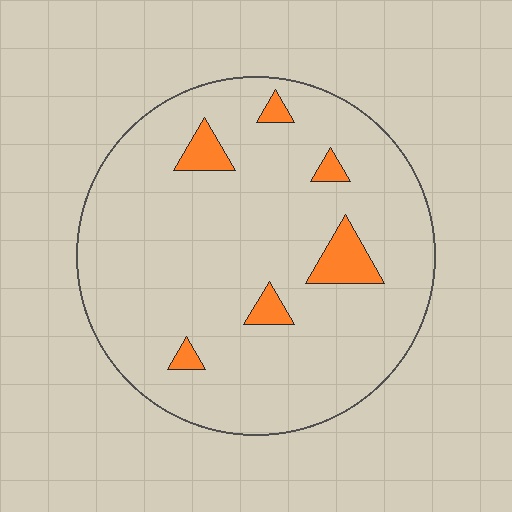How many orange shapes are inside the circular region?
6.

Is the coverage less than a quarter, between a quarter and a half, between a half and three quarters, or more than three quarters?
Less than a quarter.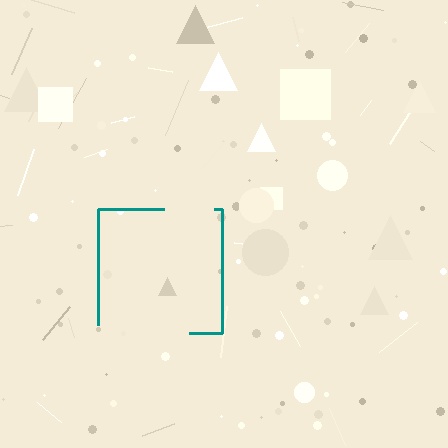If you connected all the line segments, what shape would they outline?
They would outline a square.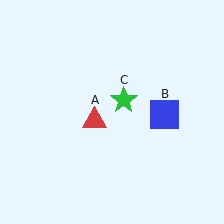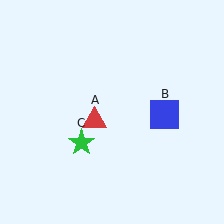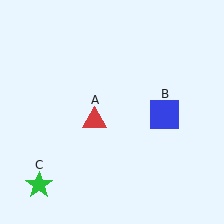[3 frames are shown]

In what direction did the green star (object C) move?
The green star (object C) moved down and to the left.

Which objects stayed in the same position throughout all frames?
Red triangle (object A) and blue square (object B) remained stationary.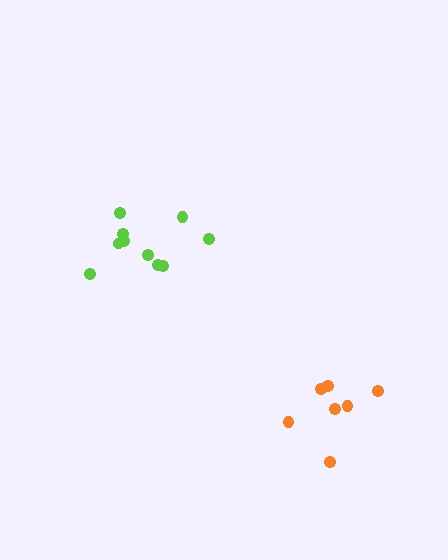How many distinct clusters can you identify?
There are 2 distinct clusters.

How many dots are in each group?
Group 1: 7 dots, Group 2: 10 dots (17 total).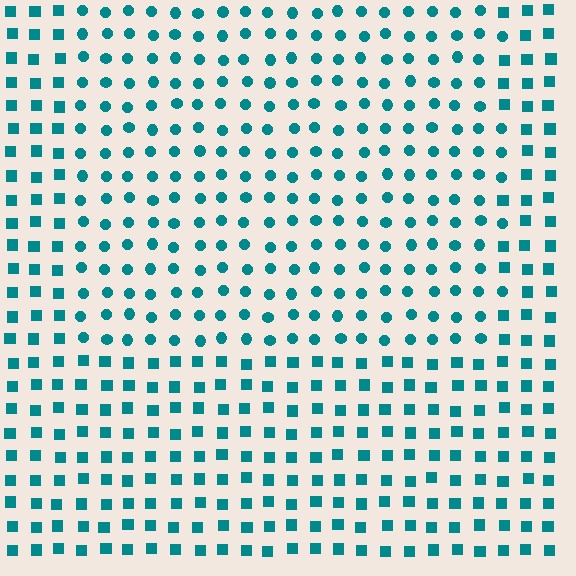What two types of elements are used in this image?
The image uses circles inside the rectangle region and squares outside it.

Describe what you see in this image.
The image is filled with small teal elements arranged in a uniform grid. A rectangle-shaped region contains circles, while the surrounding area contains squares. The boundary is defined purely by the change in element shape.